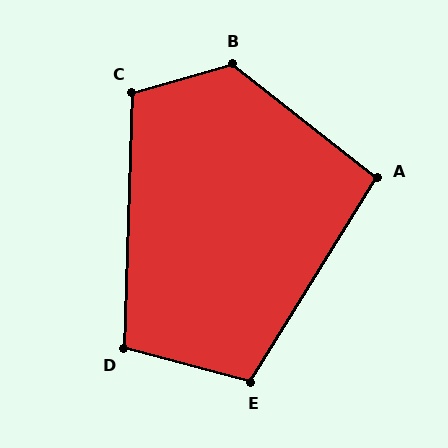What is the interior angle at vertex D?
Approximately 103 degrees (obtuse).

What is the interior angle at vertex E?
Approximately 107 degrees (obtuse).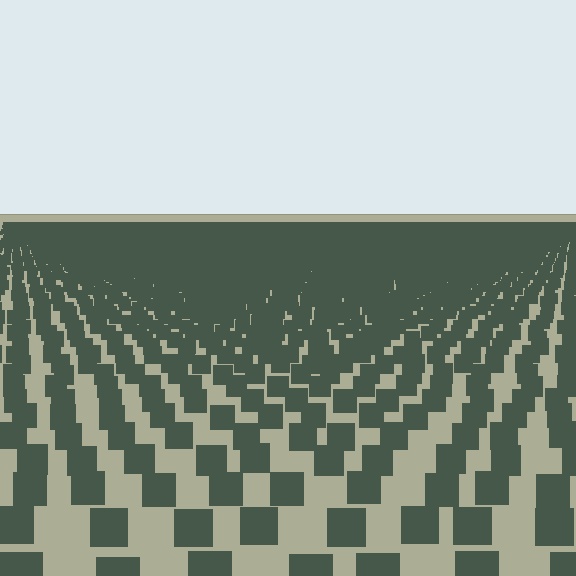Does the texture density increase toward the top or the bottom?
Density increases toward the top.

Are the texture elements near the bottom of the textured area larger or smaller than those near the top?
Larger. Near the bottom, elements are closer to the viewer and appear at a bigger on-screen size.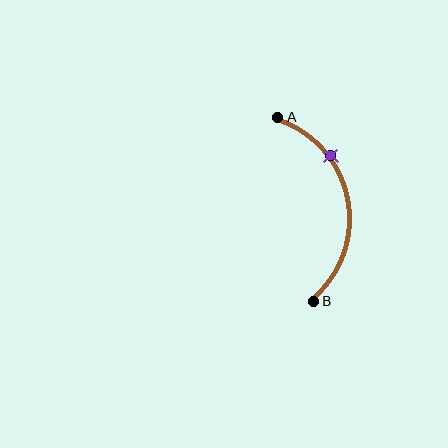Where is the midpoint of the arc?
The arc midpoint is the point on the curve farthest from the straight line joining A and B. It sits to the right of that line.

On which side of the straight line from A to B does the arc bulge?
The arc bulges to the right of the straight line connecting A and B.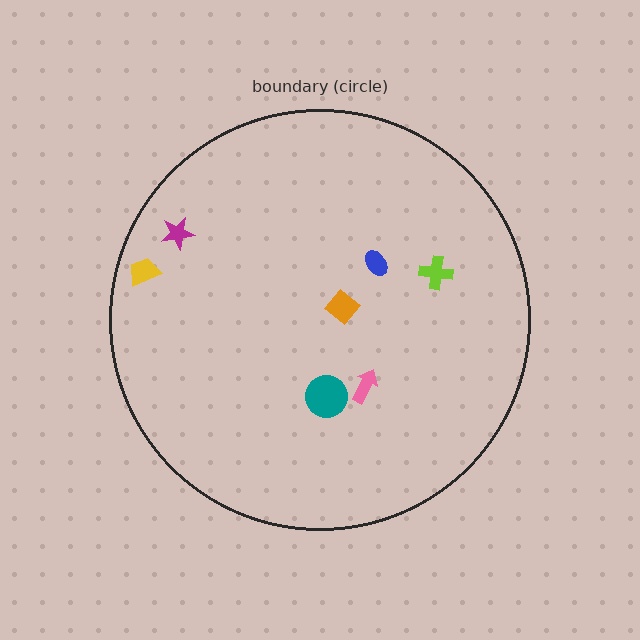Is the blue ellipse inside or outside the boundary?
Inside.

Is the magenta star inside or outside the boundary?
Inside.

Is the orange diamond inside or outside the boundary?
Inside.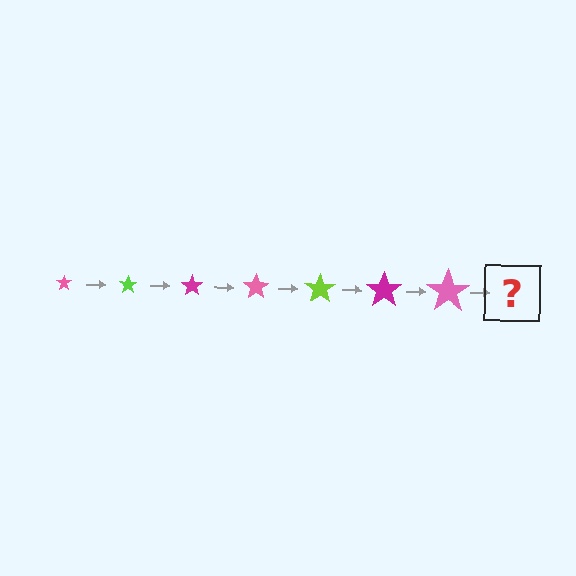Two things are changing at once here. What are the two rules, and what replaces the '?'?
The two rules are that the star grows larger each step and the color cycles through pink, lime, and magenta. The '?' should be a lime star, larger than the previous one.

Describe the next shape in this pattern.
It should be a lime star, larger than the previous one.